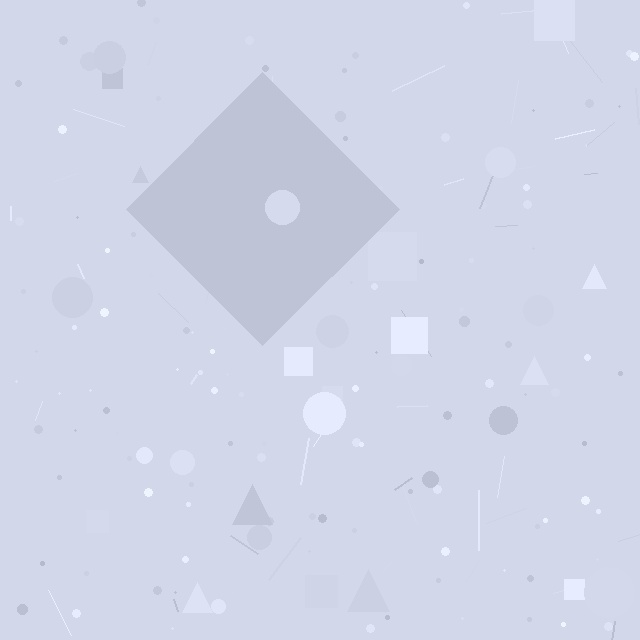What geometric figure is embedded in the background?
A diamond is embedded in the background.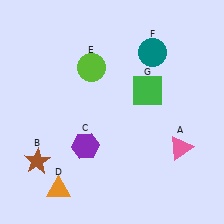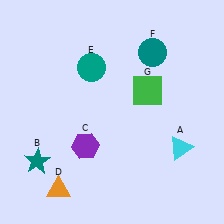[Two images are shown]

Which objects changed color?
A changed from pink to cyan. B changed from brown to teal. E changed from lime to teal.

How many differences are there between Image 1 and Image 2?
There are 3 differences between the two images.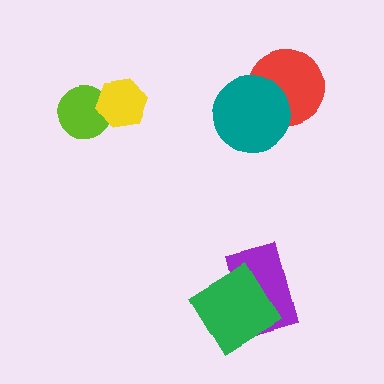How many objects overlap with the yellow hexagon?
1 object overlaps with the yellow hexagon.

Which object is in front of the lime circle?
The yellow hexagon is in front of the lime circle.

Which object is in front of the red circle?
The teal circle is in front of the red circle.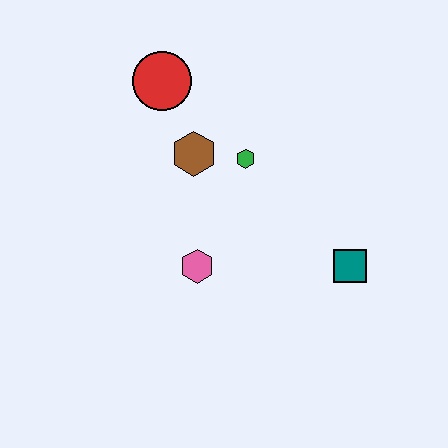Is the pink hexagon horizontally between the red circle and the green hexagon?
Yes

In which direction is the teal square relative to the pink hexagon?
The teal square is to the right of the pink hexagon.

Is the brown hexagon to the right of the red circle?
Yes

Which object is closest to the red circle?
The brown hexagon is closest to the red circle.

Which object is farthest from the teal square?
The red circle is farthest from the teal square.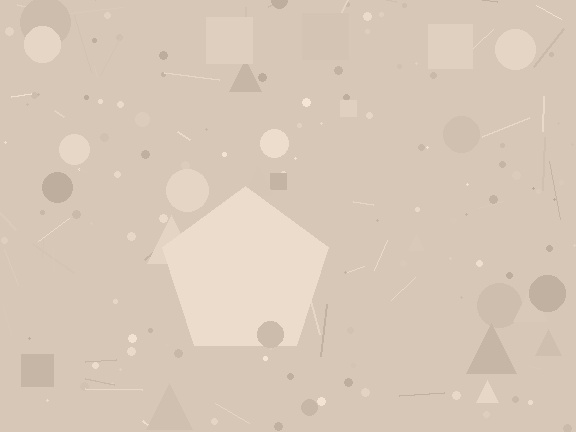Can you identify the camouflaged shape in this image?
The camouflaged shape is a pentagon.